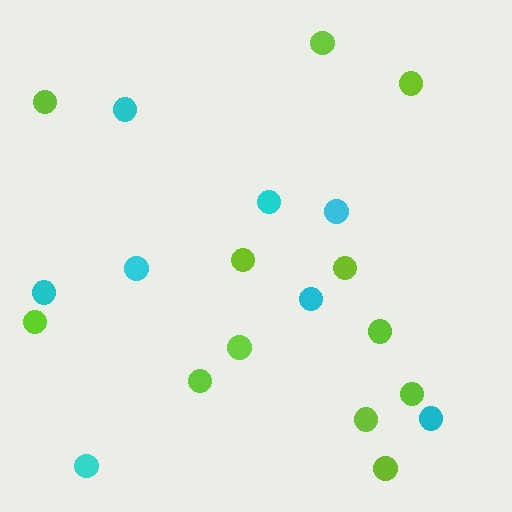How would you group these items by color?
There are 2 groups: one group of lime circles (12) and one group of cyan circles (8).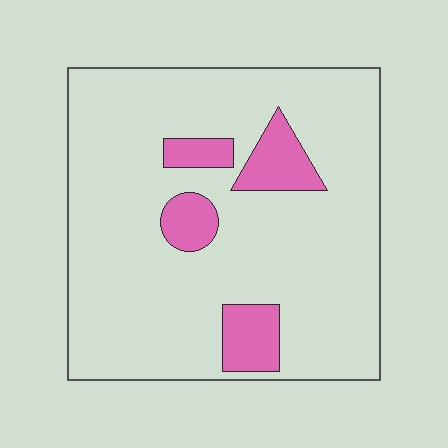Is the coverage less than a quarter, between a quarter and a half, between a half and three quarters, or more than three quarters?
Less than a quarter.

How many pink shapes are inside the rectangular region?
4.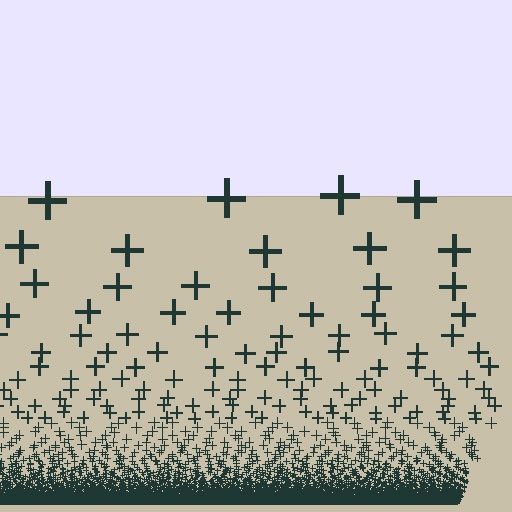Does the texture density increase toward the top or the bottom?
Density increases toward the bottom.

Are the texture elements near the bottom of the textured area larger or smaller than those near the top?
Smaller. The gradient is inverted — elements near the bottom are smaller and denser.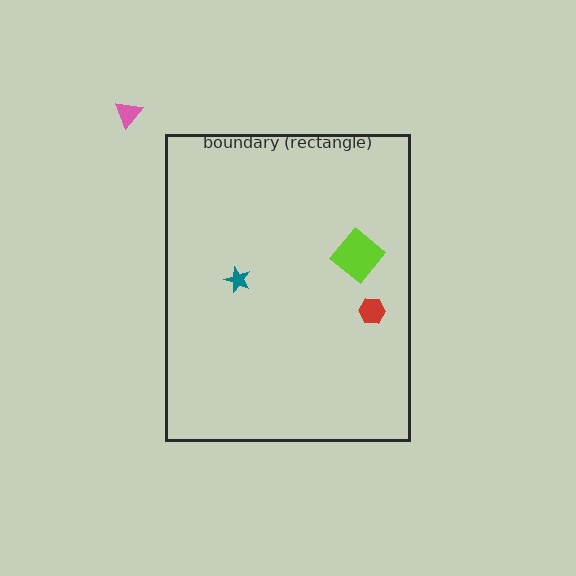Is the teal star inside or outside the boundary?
Inside.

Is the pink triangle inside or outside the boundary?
Outside.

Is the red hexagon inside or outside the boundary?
Inside.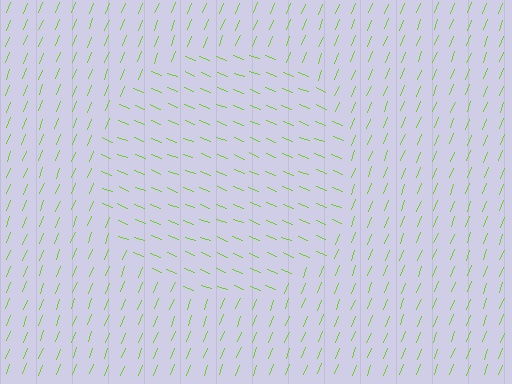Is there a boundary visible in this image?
Yes, there is a texture boundary formed by a change in line orientation.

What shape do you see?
I see a circle.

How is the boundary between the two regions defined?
The boundary is defined purely by a change in line orientation (approximately 90 degrees difference). All lines are the same color and thickness.